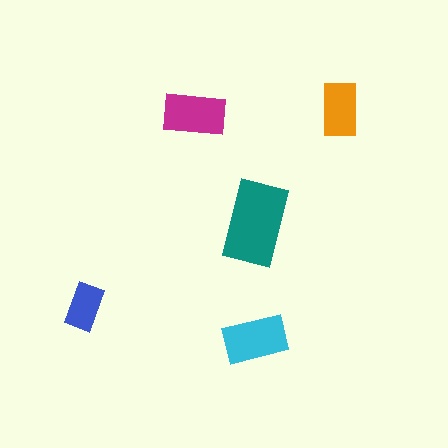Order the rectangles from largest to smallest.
the teal one, the cyan one, the magenta one, the orange one, the blue one.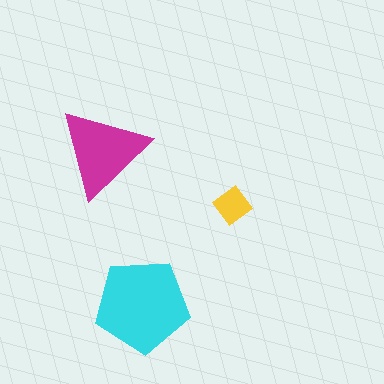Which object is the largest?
The cyan pentagon.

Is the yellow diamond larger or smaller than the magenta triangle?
Smaller.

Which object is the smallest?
The yellow diamond.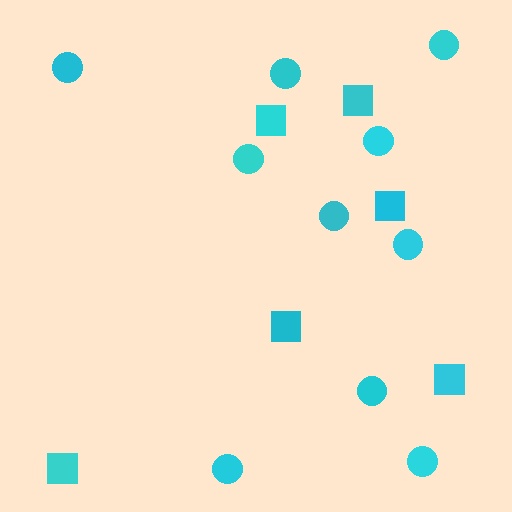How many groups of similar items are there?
There are 2 groups: one group of circles (10) and one group of squares (6).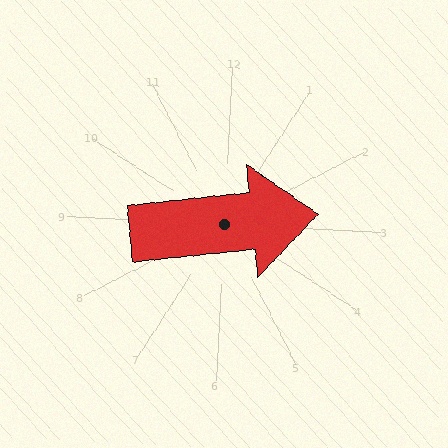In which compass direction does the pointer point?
East.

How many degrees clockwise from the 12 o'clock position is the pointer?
Approximately 81 degrees.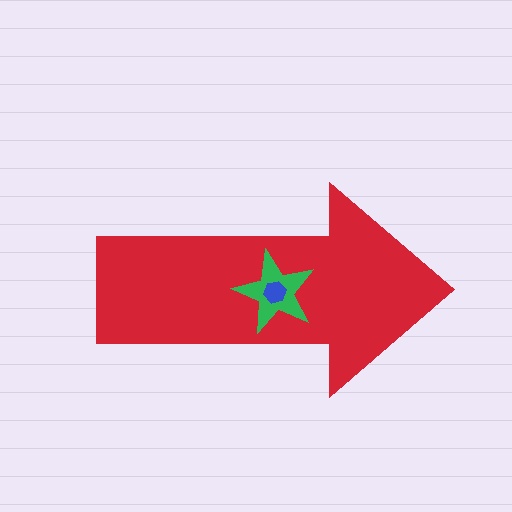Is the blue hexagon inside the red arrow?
Yes.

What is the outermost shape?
The red arrow.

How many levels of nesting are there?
3.